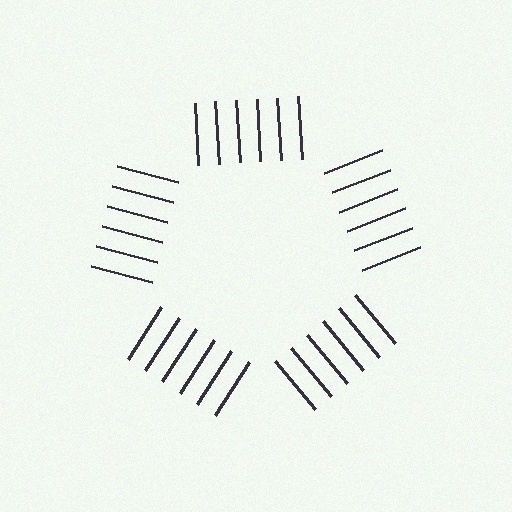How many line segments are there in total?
30 — 6 along each of the 5 edges.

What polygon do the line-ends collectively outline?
An illusory pentagon — the line segments terminate on its edges but no continuous stroke is drawn.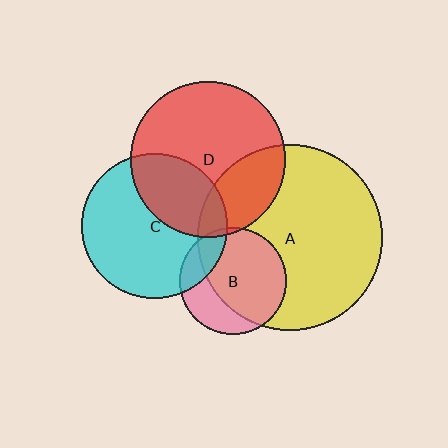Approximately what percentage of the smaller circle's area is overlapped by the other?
Approximately 10%.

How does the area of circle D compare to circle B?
Approximately 2.1 times.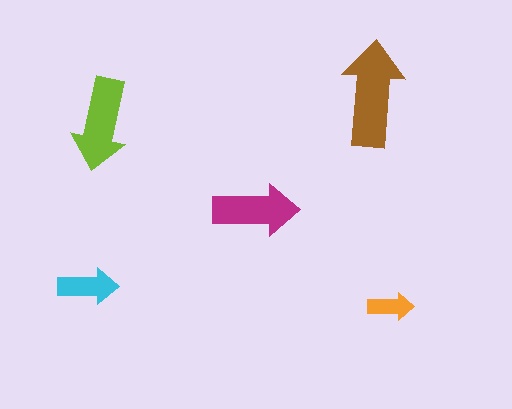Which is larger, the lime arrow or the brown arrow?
The brown one.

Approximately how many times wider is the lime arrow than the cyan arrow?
About 1.5 times wider.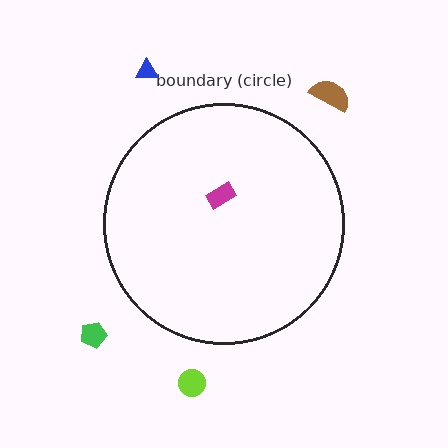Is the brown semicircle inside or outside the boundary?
Outside.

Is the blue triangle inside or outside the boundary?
Outside.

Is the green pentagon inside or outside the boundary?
Outside.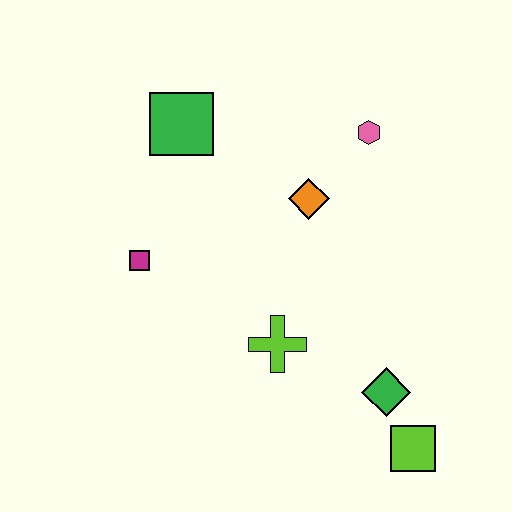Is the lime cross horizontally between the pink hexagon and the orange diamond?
No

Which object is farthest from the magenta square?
The lime square is farthest from the magenta square.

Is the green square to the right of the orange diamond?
No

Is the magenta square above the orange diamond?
No